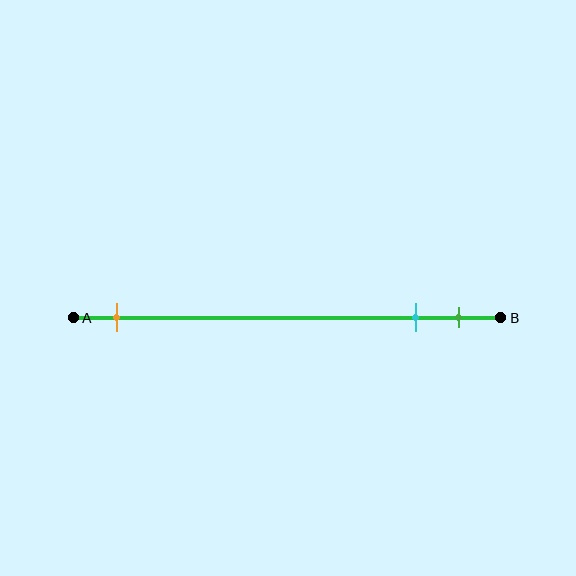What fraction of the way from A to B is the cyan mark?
The cyan mark is approximately 80% (0.8) of the way from A to B.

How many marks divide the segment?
There are 3 marks dividing the segment.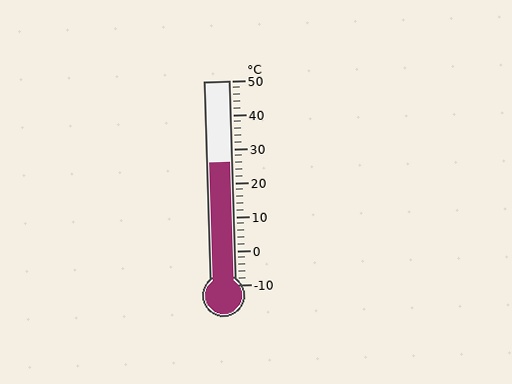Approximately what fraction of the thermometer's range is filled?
The thermometer is filled to approximately 60% of its range.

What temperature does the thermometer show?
The thermometer shows approximately 26°C.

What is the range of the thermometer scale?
The thermometer scale ranges from -10°C to 50°C.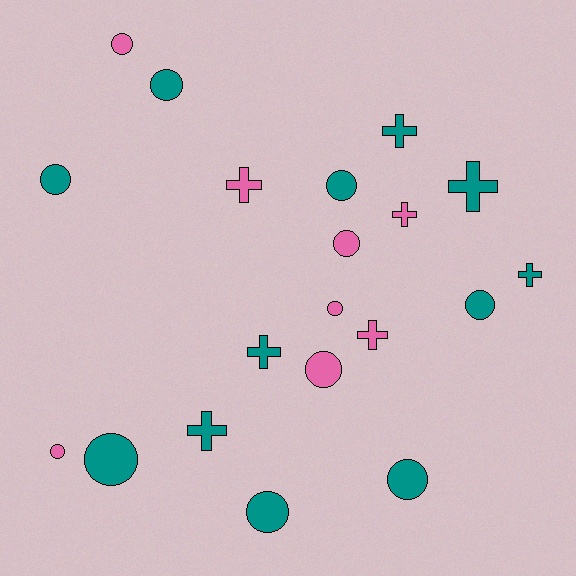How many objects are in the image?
There are 20 objects.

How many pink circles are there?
There are 5 pink circles.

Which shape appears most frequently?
Circle, with 12 objects.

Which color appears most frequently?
Teal, with 12 objects.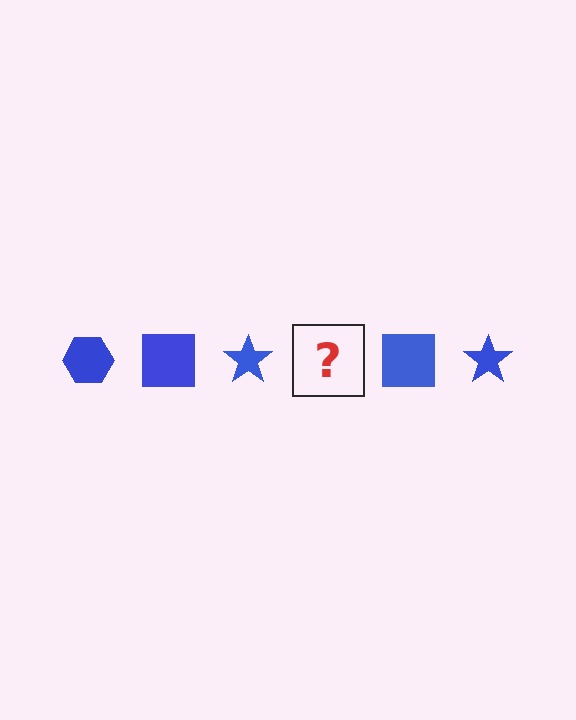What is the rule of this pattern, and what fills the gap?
The rule is that the pattern cycles through hexagon, square, star shapes in blue. The gap should be filled with a blue hexagon.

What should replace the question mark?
The question mark should be replaced with a blue hexagon.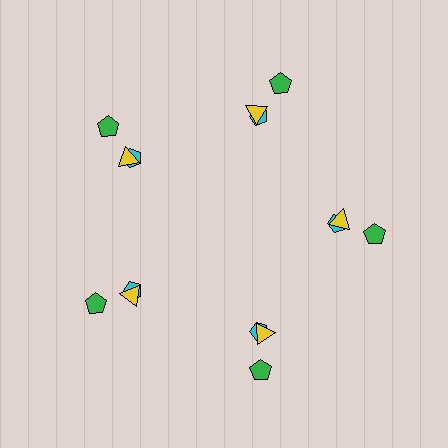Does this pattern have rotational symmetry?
Yes, this pattern has 5-fold rotational symmetry. It looks the same after rotating 72 degrees around the center.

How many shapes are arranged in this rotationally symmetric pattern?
There are 15 shapes, arranged in 5 groups of 3.